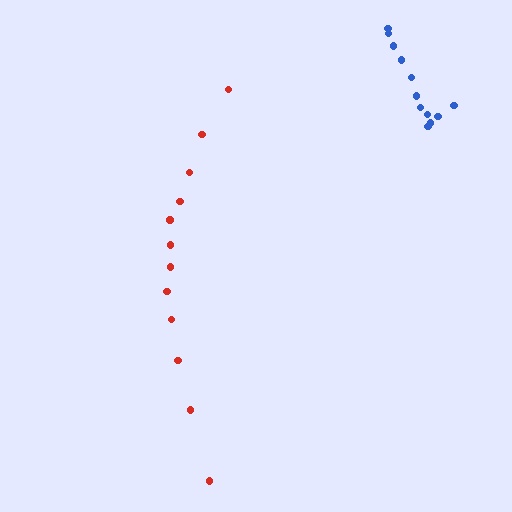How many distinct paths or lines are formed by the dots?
There are 2 distinct paths.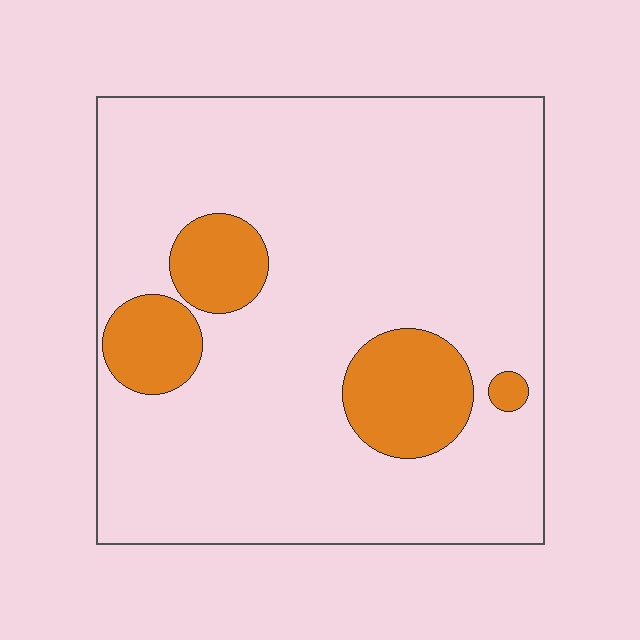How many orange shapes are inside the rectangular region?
4.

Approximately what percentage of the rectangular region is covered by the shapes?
Approximately 15%.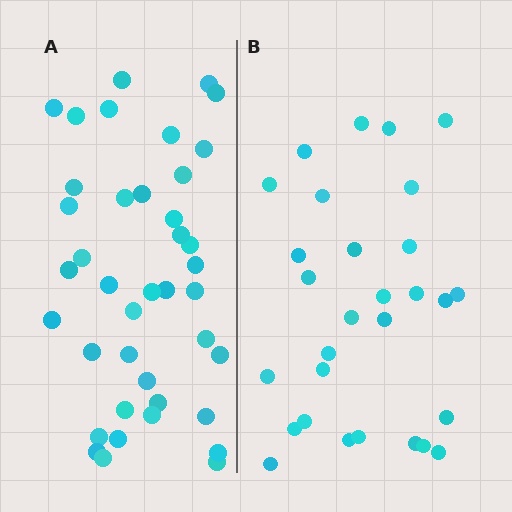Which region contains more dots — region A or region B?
Region A (the left region) has more dots.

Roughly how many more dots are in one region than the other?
Region A has roughly 12 or so more dots than region B.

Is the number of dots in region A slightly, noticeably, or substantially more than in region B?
Region A has noticeably more, but not dramatically so. The ratio is roughly 1.4 to 1.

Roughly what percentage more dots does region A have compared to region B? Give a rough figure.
About 40% more.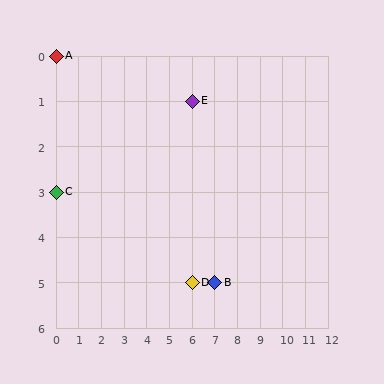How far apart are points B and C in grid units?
Points B and C are 7 columns and 2 rows apart (about 7.3 grid units diagonally).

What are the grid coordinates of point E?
Point E is at grid coordinates (6, 1).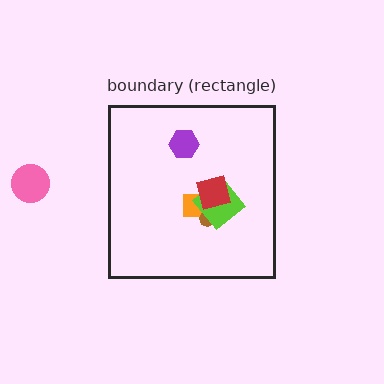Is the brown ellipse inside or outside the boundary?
Inside.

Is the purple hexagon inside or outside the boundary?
Inside.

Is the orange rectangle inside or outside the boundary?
Inside.